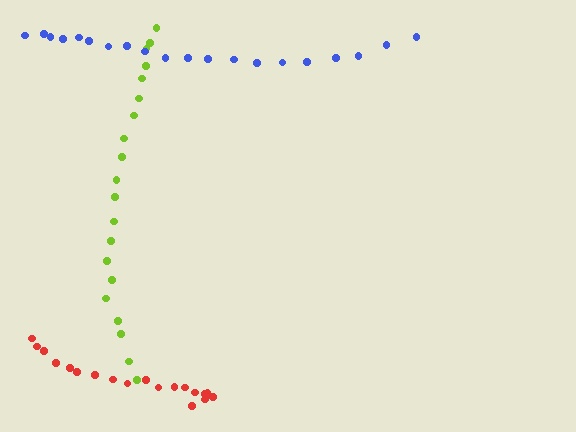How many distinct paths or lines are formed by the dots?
There are 3 distinct paths.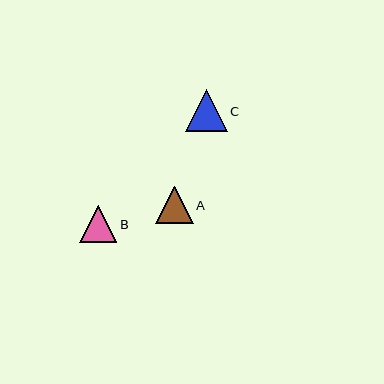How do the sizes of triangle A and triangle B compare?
Triangle A and triangle B are approximately the same size.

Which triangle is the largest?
Triangle C is the largest with a size of approximately 42 pixels.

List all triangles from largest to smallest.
From largest to smallest: C, A, B.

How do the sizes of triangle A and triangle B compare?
Triangle A and triangle B are approximately the same size.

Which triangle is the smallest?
Triangle B is the smallest with a size of approximately 37 pixels.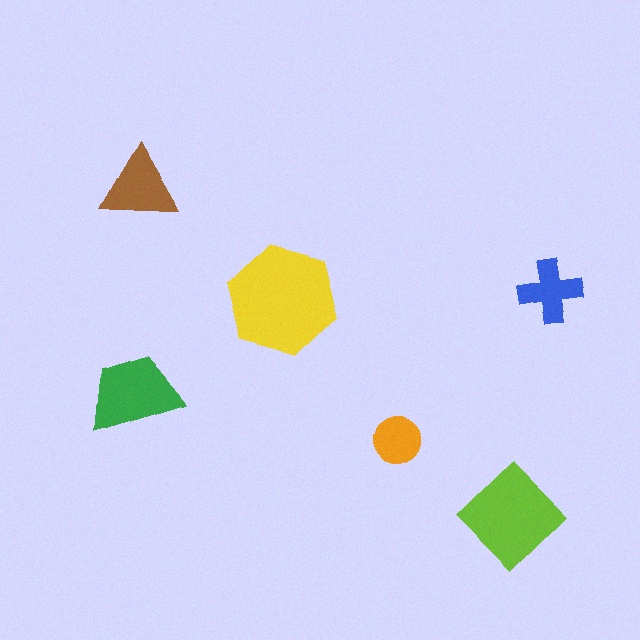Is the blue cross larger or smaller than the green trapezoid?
Smaller.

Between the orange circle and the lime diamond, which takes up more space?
The lime diamond.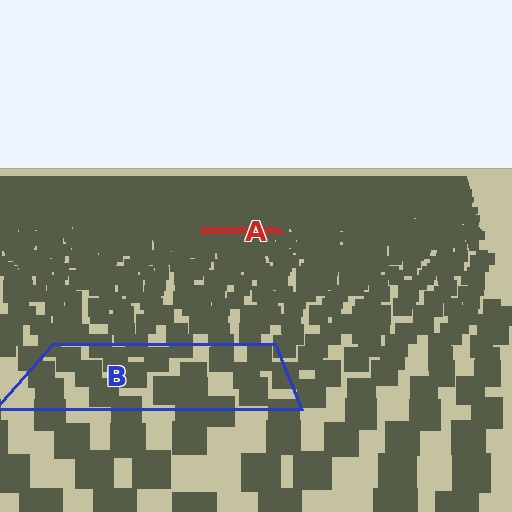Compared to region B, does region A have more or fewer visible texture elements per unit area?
Region A has more texture elements per unit area — they are packed more densely because it is farther away.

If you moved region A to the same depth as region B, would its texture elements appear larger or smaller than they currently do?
They would appear larger. At a closer depth, the same texture elements are projected at a bigger on-screen size.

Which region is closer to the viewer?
Region B is closer. The texture elements there are larger and more spread out.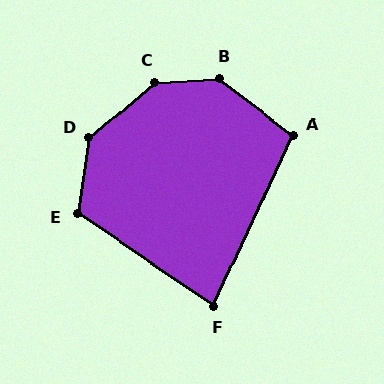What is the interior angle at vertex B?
Approximately 140 degrees (obtuse).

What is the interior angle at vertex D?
Approximately 139 degrees (obtuse).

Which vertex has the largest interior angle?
C, at approximately 142 degrees.